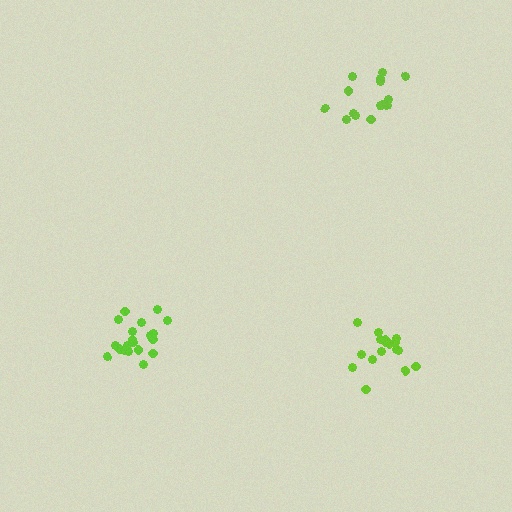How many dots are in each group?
Group 1: 15 dots, Group 2: 17 dots, Group 3: 20 dots (52 total).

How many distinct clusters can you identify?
There are 3 distinct clusters.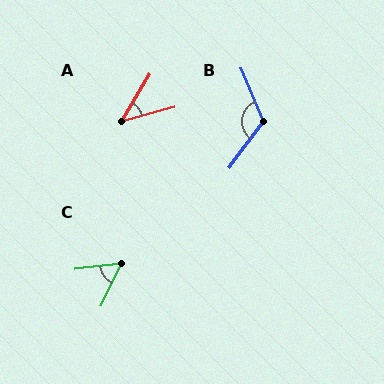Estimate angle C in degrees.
Approximately 58 degrees.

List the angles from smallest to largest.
A (44°), C (58°), B (121°).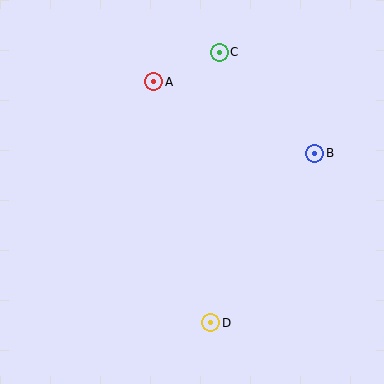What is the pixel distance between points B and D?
The distance between B and D is 199 pixels.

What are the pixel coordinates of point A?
Point A is at (154, 82).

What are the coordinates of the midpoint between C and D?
The midpoint between C and D is at (215, 188).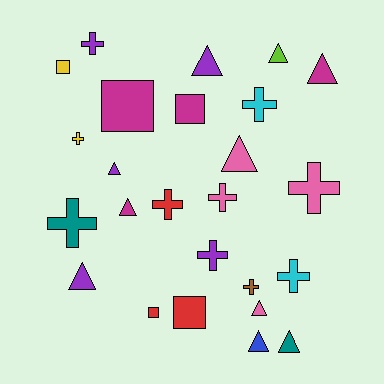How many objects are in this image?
There are 25 objects.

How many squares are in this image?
There are 5 squares.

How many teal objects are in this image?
There are 2 teal objects.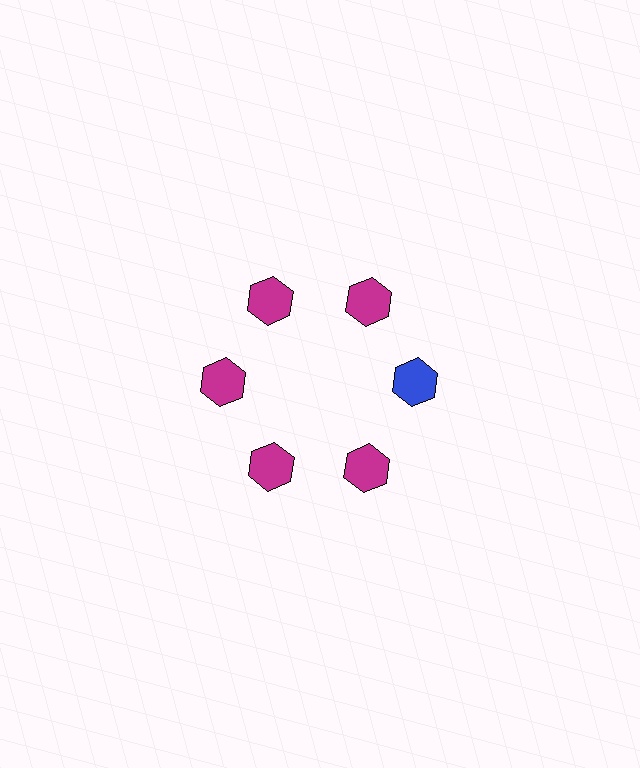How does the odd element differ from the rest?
It has a different color: blue instead of magenta.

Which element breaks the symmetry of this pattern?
The blue hexagon at roughly the 3 o'clock position breaks the symmetry. All other shapes are magenta hexagons.